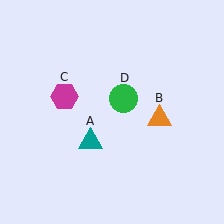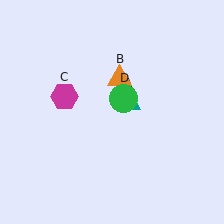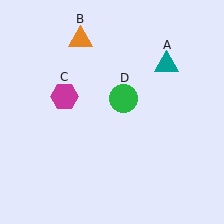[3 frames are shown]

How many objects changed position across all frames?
2 objects changed position: teal triangle (object A), orange triangle (object B).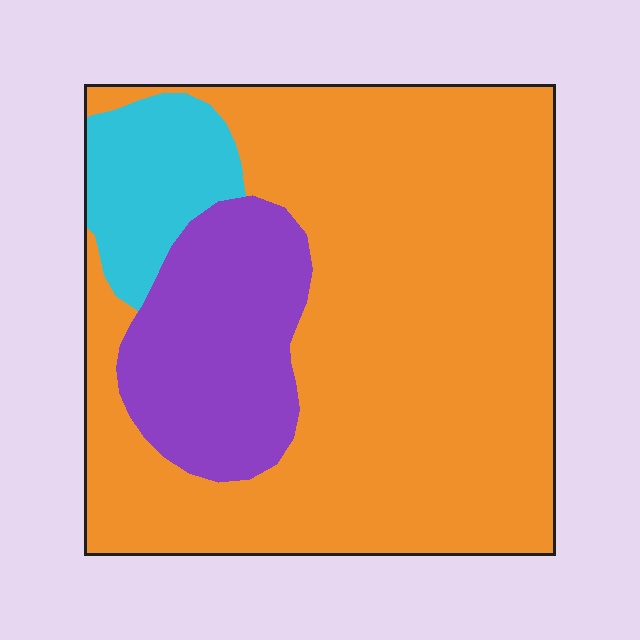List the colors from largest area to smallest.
From largest to smallest: orange, purple, cyan.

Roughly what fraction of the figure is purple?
Purple takes up less than a quarter of the figure.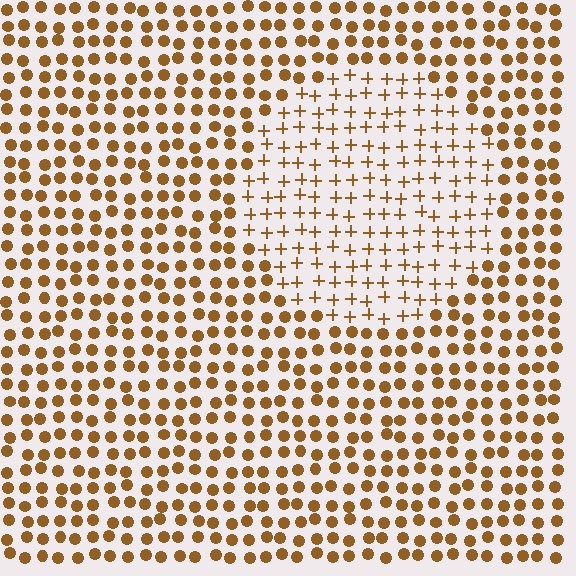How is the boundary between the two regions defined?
The boundary is defined by a change in element shape: plus signs inside vs. circles outside. All elements share the same color and spacing.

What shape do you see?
I see a circle.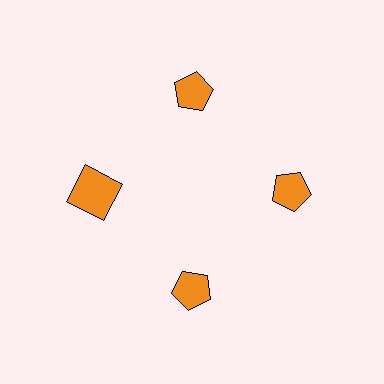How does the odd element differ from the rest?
It has a different shape: square instead of pentagon.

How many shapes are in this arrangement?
There are 4 shapes arranged in a ring pattern.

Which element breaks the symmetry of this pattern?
The orange square at roughly the 9 o'clock position breaks the symmetry. All other shapes are orange pentagons.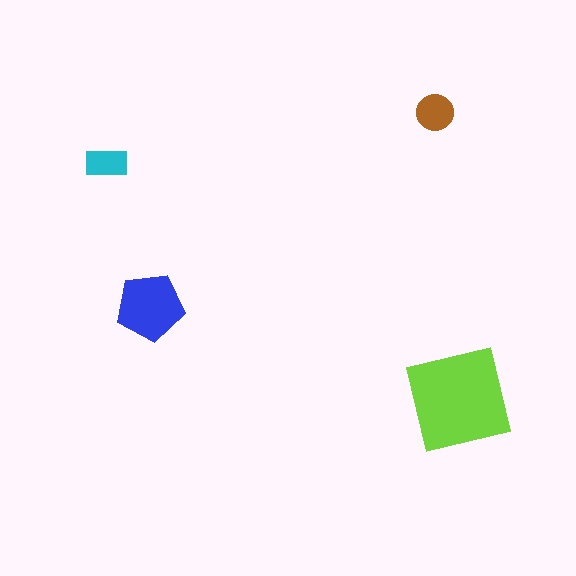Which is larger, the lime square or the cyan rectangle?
The lime square.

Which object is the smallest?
The cyan rectangle.